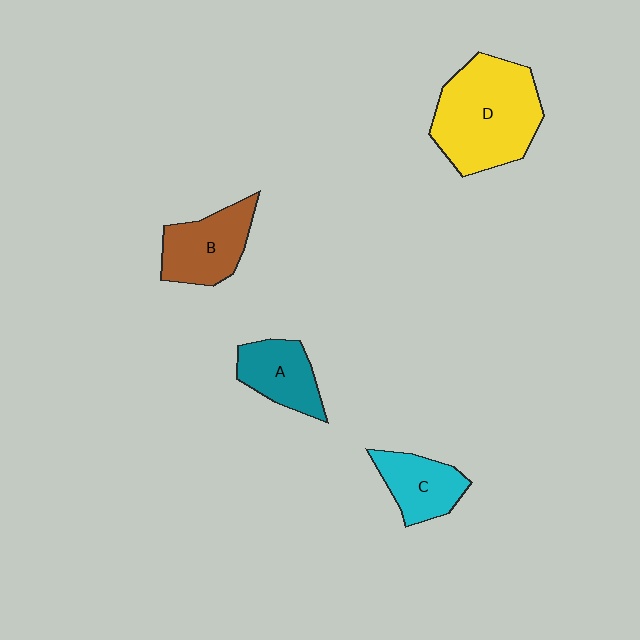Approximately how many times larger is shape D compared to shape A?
Approximately 2.1 times.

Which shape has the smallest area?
Shape C (cyan).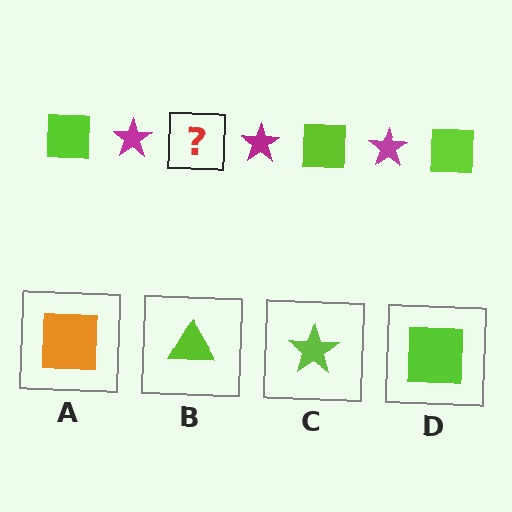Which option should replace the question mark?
Option D.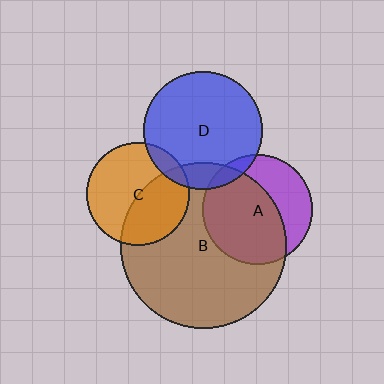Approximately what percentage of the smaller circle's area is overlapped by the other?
Approximately 45%.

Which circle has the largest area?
Circle B (brown).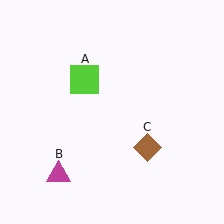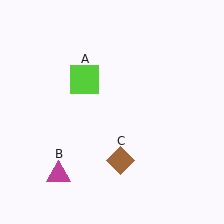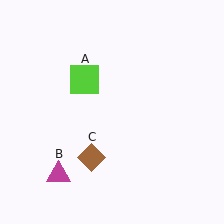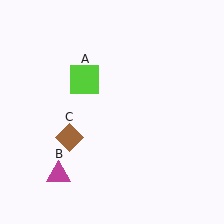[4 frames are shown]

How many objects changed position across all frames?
1 object changed position: brown diamond (object C).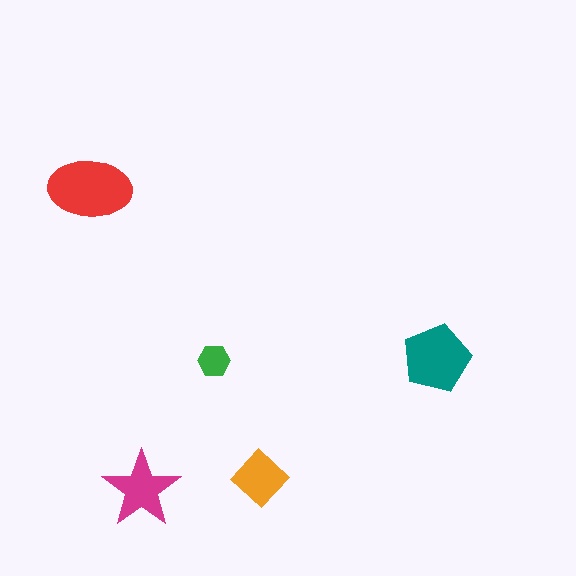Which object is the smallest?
The green hexagon.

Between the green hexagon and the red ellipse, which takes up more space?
The red ellipse.